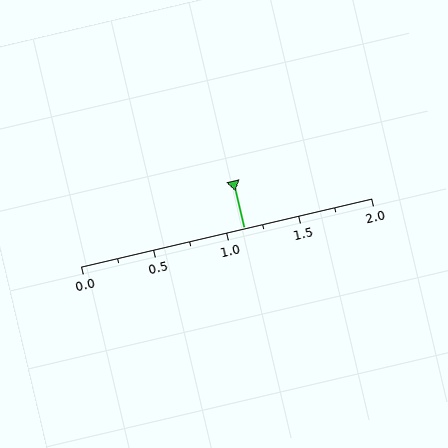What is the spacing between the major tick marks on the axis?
The major ticks are spaced 0.5 apart.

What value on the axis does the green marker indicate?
The marker indicates approximately 1.12.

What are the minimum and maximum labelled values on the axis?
The axis runs from 0.0 to 2.0.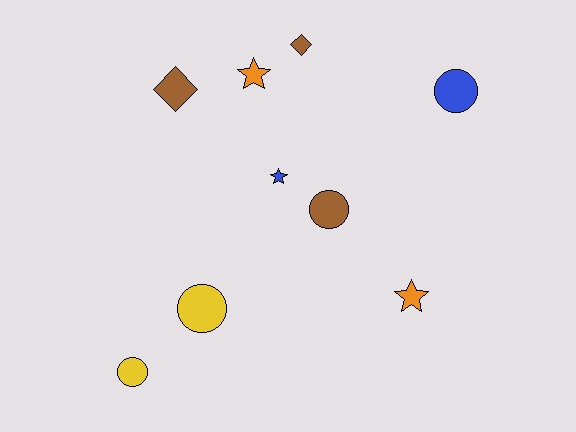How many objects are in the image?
There are 9 objects.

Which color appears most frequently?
Brown, with 3 objects.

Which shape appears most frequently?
Circle, with 4 objects.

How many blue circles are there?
There is 1 blue circle.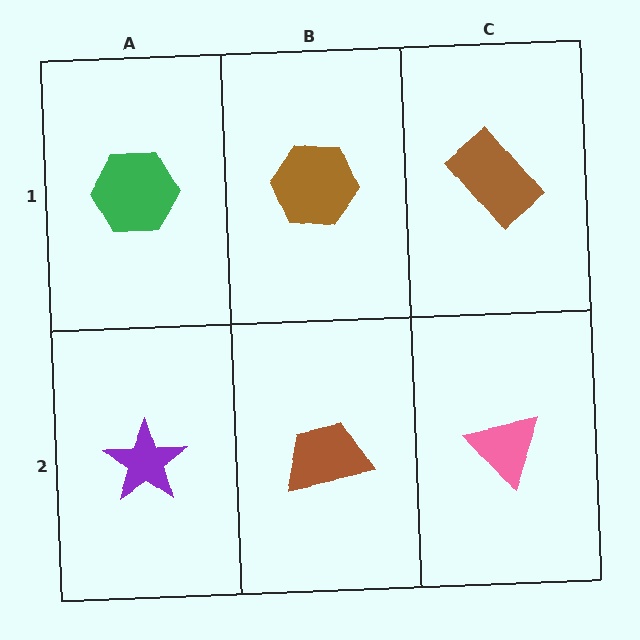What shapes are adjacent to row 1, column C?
A pink triangle (row 2, column C), a brown hexagon (row 1, column B).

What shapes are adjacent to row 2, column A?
A green hexagon (row 1, column A), a brown trapezoid (row 2, column B).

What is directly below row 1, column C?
A pink triangle.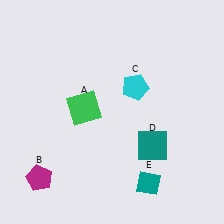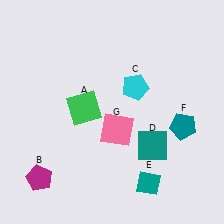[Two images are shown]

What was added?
A teal pentagon (F), a pink square (G) were added in Image 2.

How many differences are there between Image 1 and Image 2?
There are 2 differences between the two images.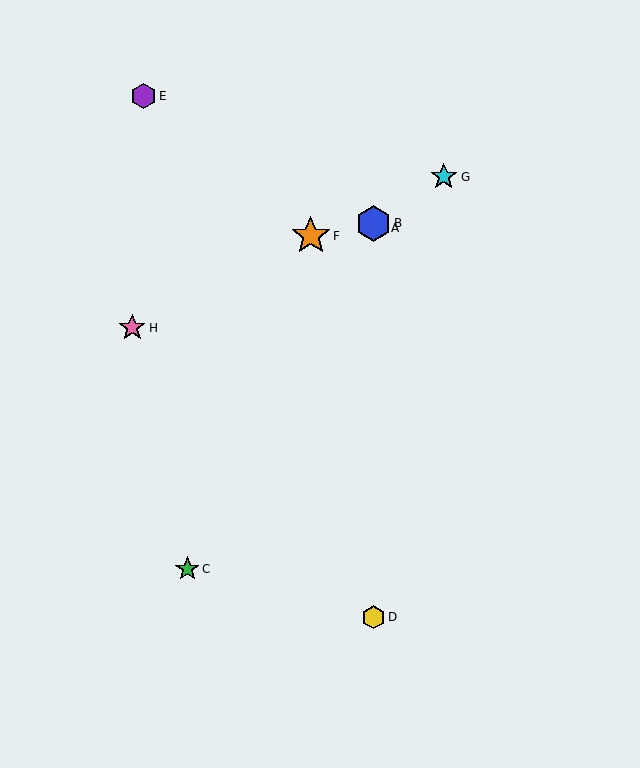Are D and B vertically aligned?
Yes, both are at x≈373.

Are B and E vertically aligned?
No, B is at x≈373 and E is at x≈143.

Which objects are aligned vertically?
Objects A, B, D are aligned vertically.